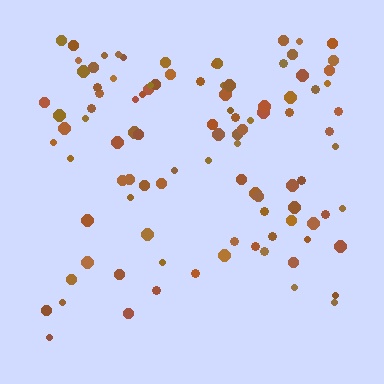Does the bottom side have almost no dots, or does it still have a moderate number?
Still a moderate number, just noticeably fewer than the top.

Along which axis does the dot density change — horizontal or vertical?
Vertical.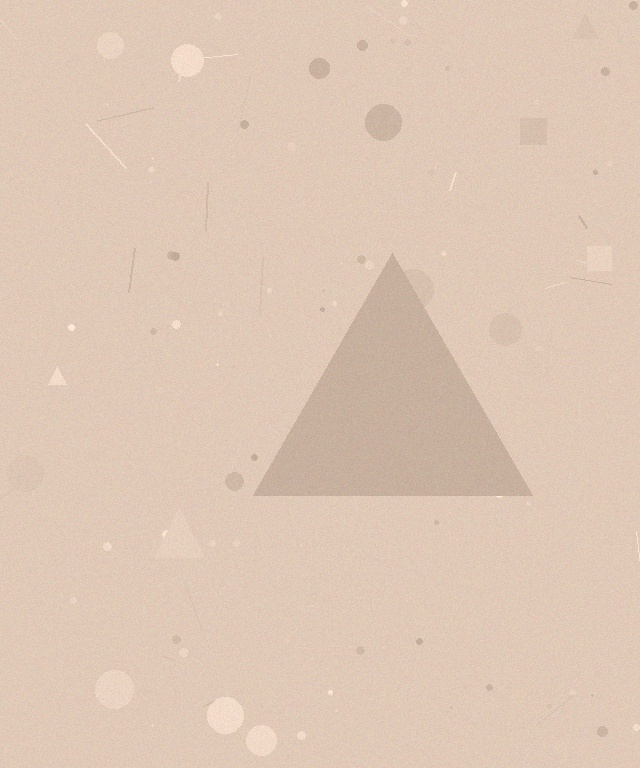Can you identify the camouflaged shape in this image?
The camouflaged shape is a triangle.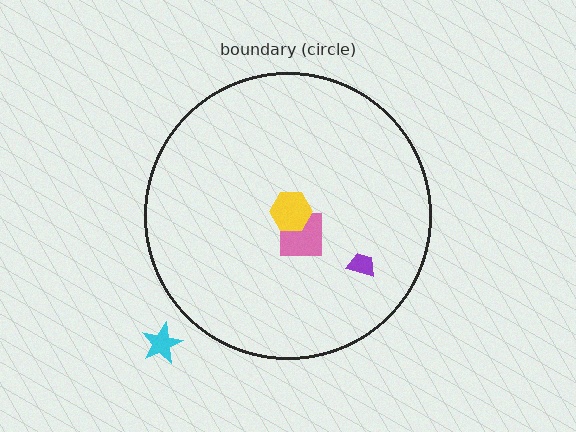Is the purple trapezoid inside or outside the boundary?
Inside.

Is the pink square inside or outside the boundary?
Inside.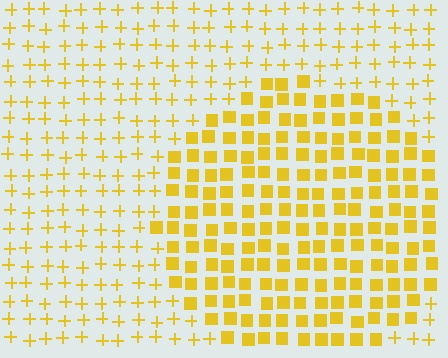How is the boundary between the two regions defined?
The boundary is defined by a change in element shape: squares inside vs. plus signs outside. All elements share the same color and spacing.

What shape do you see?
I see a circle.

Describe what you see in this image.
The image is filled with small yellow elements arranged in a uniform grid. A circle-shaped region contains squares, while the surrounding area contains plus signs. The boundary is defined purely by the change in element shape.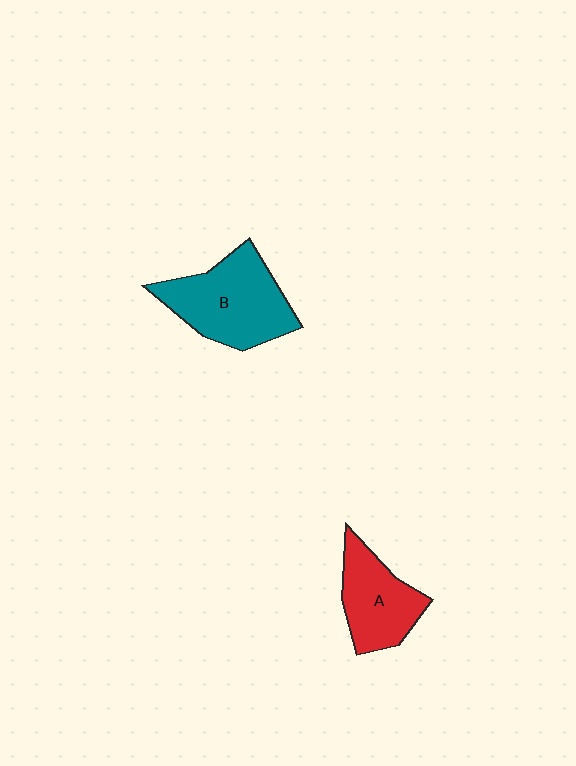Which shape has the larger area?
Shape B (teal).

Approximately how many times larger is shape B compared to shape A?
Approximately 1.4 times.